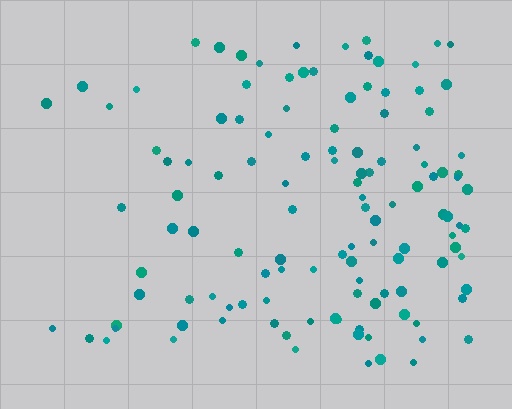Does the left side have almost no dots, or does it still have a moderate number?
Still a moderate number, just noticeably fewer than the right.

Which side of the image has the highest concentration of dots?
The right.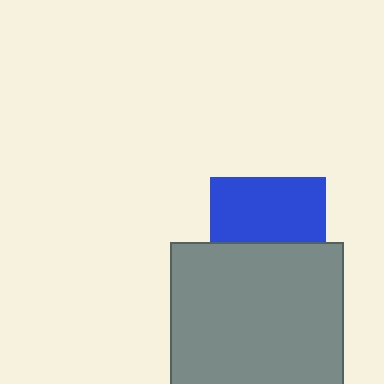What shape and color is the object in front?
The object in front is a gray square.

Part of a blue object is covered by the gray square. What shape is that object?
It is a square.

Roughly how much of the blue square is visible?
About half of it is visible (roughly 55%).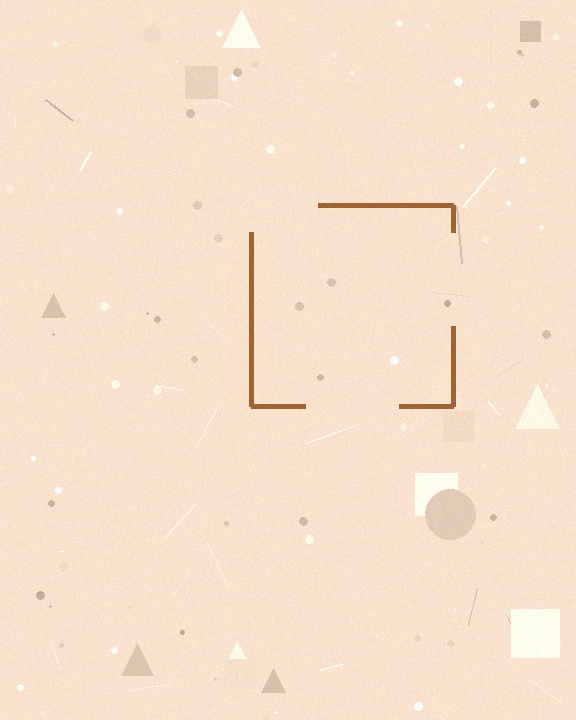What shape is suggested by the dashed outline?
The dashed outline suggests a square.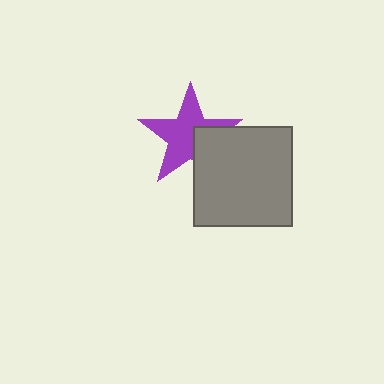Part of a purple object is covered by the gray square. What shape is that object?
It is a star.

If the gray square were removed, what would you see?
You would see the complete purple star.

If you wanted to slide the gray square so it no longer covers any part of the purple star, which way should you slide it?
Slide it toward the lower-right — that is the most direct way to separate the two shapes.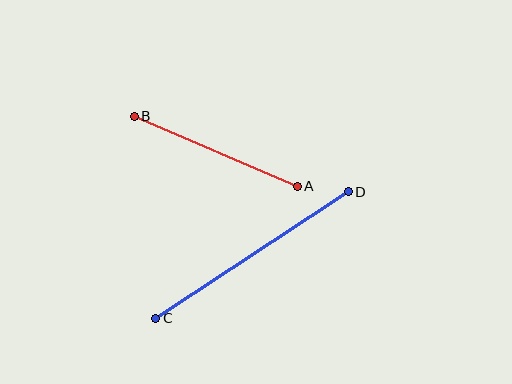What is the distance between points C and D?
The distance is approximately 230 pixels.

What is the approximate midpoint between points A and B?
The midpoint is at approximately (216, 151) pixels.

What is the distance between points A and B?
The distance is approximately 177 pixels.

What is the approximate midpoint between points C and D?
The midpoint is at approximately (252, 255) pixels.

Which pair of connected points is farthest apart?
Points C and D are farthest apart.